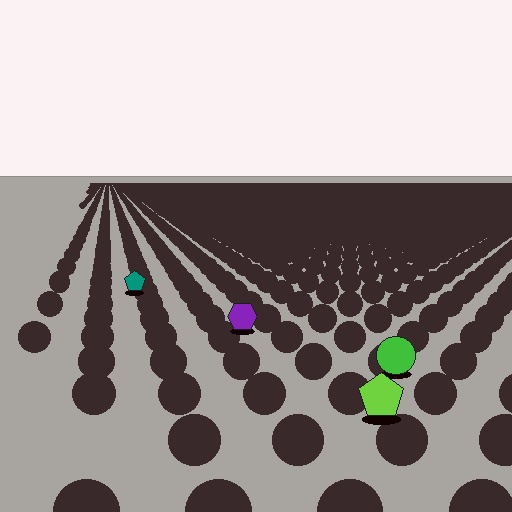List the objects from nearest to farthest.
From nearest to farthest: the lime pentagon, the green circle, the purple hexagon, the teal pentagon.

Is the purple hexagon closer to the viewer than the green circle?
No. The green circle is closer — you can tell from the texture gradient: the ground texture is coarser near it.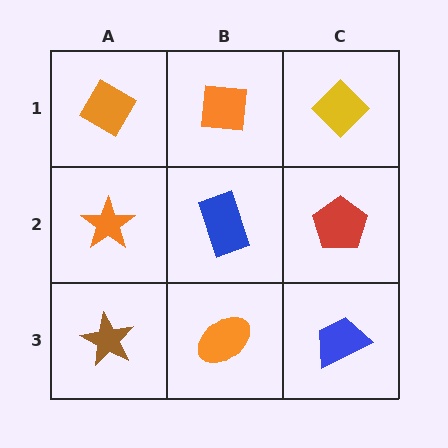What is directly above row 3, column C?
A red pentagon.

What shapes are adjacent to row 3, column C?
A red pentagon (row 2, column C), an orange ellipse (row 3, column B).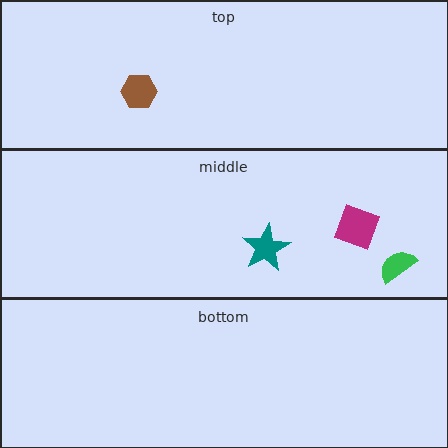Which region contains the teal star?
The middle region.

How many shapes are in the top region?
1.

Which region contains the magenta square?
The middle region.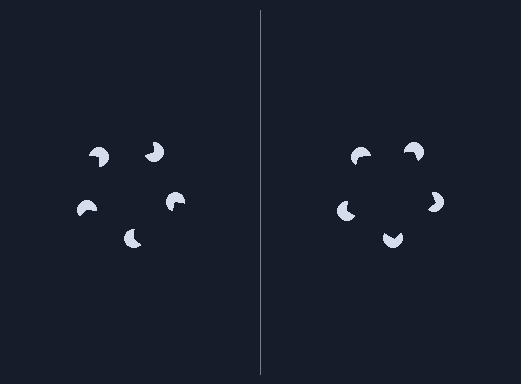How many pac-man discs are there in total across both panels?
10 — 5 on each side.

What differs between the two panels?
The pac-man discs are positioned identically on both sides; only the wedge orientations differ. On the right they align to a pentagon; on the left they are misaligned.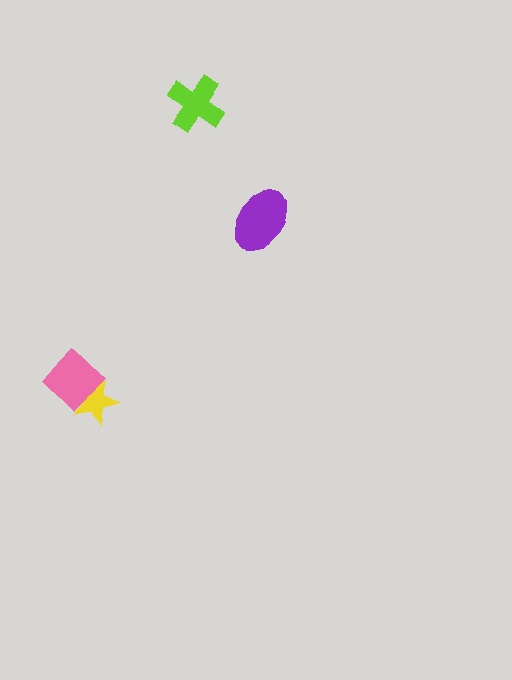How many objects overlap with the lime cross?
0 objects overlap with the lime cross.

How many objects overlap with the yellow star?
1 object overlaps with the yellow star.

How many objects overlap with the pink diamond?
1 object overlaps with the pink diamond.